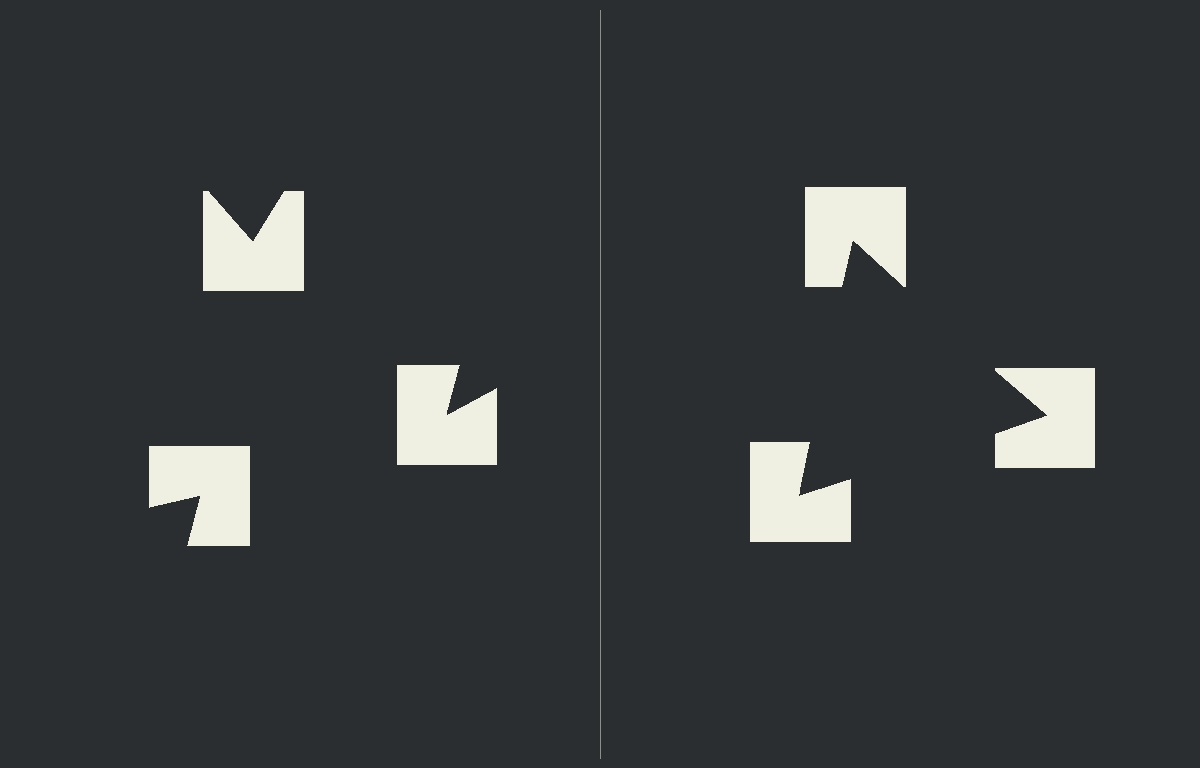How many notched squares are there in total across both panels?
6 — 3 on each side.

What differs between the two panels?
The notched squares are positioned identically on both sides; only the wedge orientations differ. On the right they align to a triangle; on the left they are misaligned.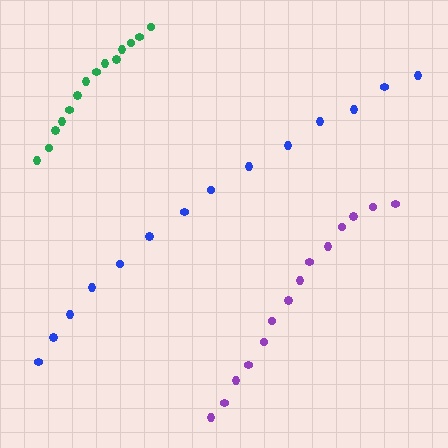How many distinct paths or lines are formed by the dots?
There are 3 distinct paths.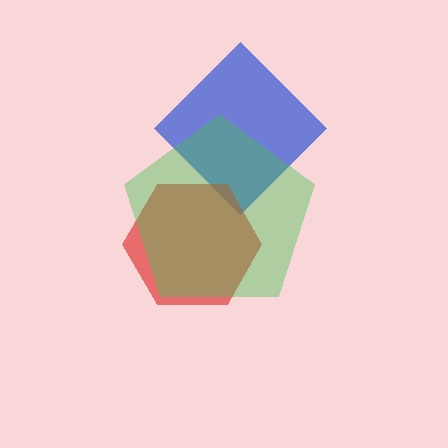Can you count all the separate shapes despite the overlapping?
Yes, there are 3 separate shapes.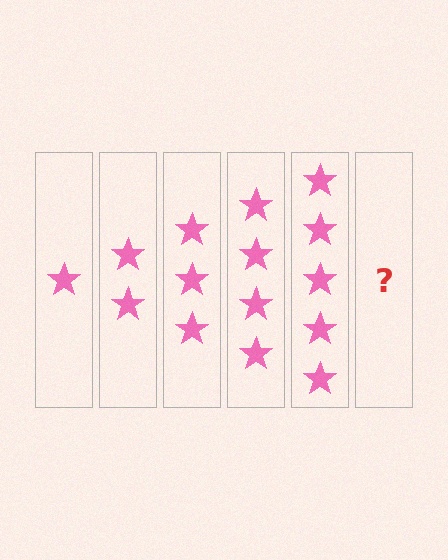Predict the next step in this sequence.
The next step is 6 stars.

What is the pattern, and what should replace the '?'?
The pattern is that each step adds one more star. The '?' should be 6 stars.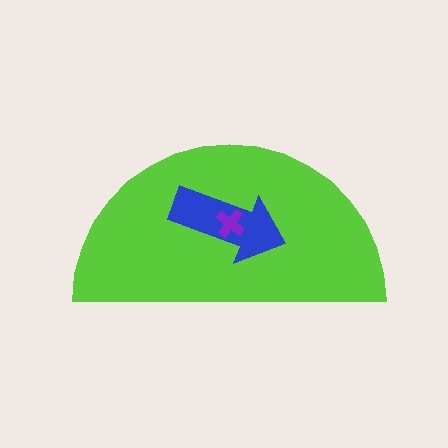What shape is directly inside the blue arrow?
The purple cross.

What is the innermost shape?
The purple cross.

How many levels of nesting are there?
3.